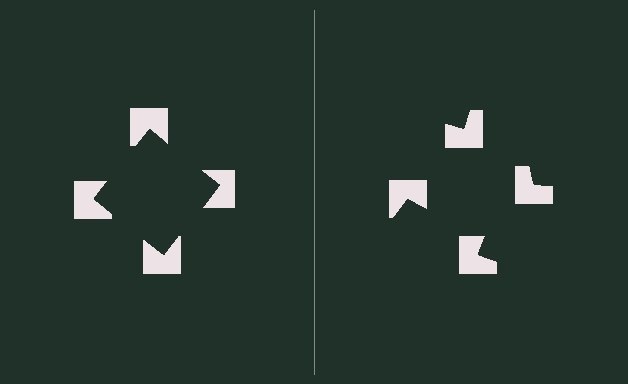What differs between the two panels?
The notched squares are positioned identically on both sides; only the wedge orientations differ. On the left they align to a square; on the right they are misaligned.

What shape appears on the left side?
An illusory square.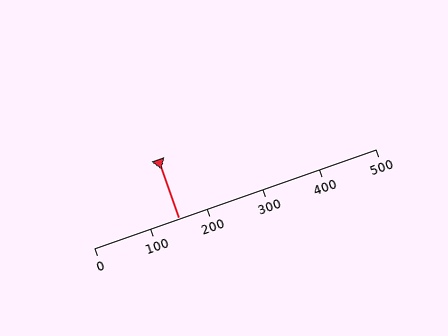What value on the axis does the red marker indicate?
The marker indicates approximately 150.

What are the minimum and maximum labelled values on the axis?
The axis runs from 0 to 500.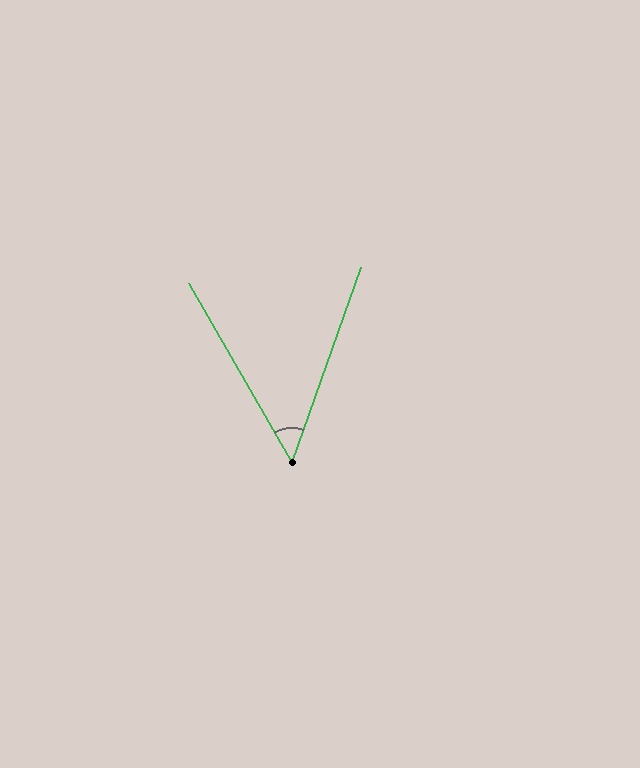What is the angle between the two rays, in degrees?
Approximately 50 degrees.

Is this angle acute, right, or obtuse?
It is acute.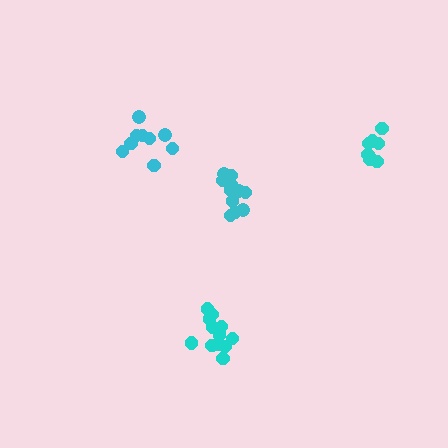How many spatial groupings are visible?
There are 4 spatial groupings.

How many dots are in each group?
Group 1: 9 dots, Group 2: 8 dots, Group 3: 13 dots, Group 4: 13 dots (43 total).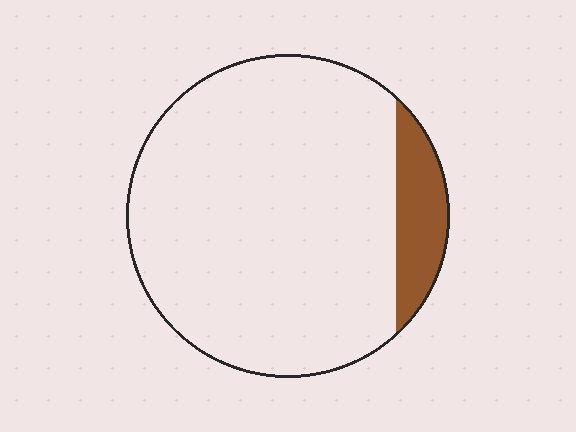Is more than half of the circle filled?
No.